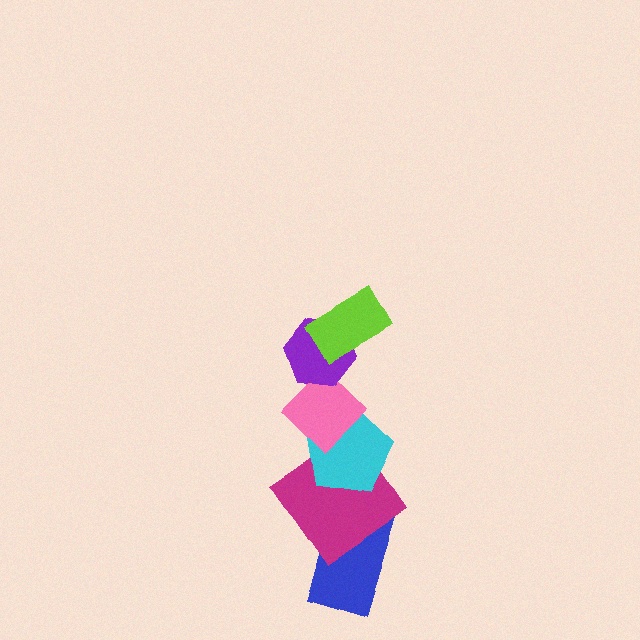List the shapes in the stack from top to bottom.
From top to bottom: the lime rectangle, the purple hexagon, the pink diamond, the cyan pentagon, the magenta diamond, the blue rectangle.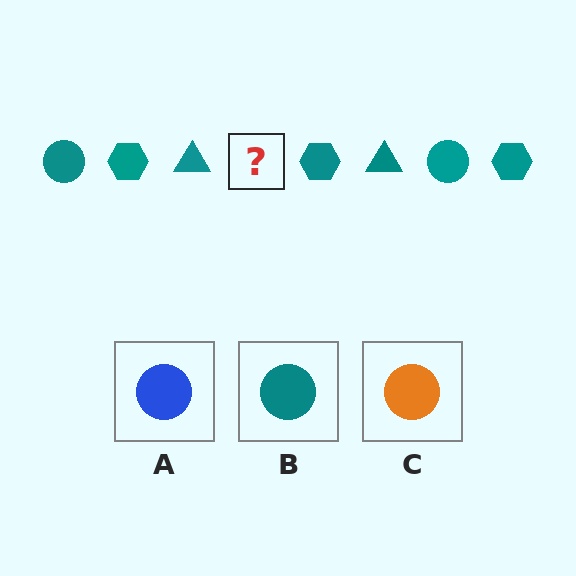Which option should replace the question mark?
Option B.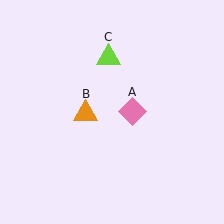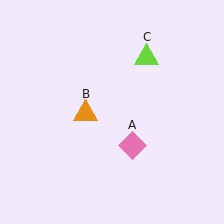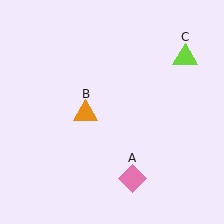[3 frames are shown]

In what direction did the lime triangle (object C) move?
The lime triangle (object C) moved right.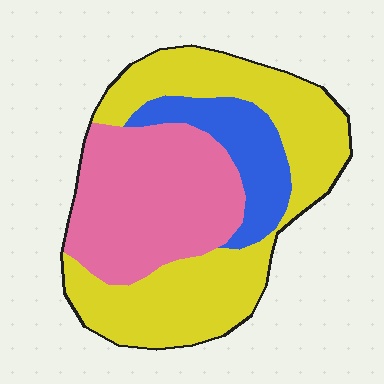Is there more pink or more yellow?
Yellow.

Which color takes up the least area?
Blue, at roughly 15%.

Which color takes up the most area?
Yellow, at roughly 50%.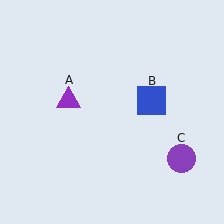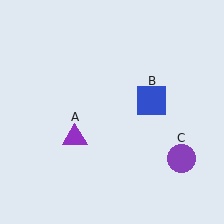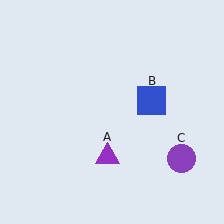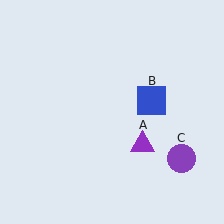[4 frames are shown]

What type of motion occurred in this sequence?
The purple triangle (object A) rotated counterclockwise around the center of the scene.